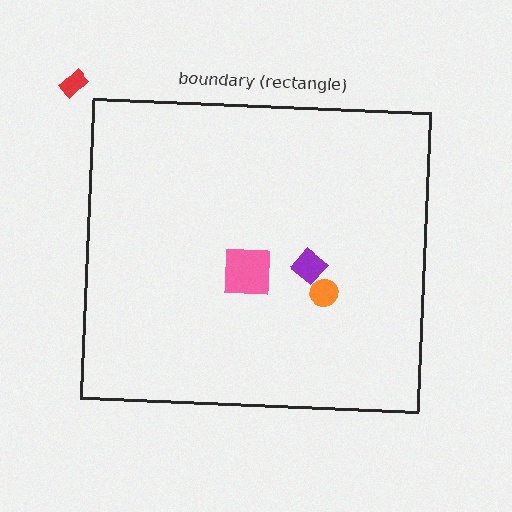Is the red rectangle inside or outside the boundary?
Outside.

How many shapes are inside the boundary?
3 inside, 1 outside.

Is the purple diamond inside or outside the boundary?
Inside.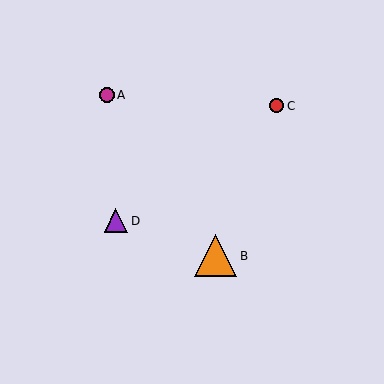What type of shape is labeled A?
Shape A is a magenta circle.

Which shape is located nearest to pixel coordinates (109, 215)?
The purple triangle (labeled D) at (116, 221) is nearest to that location.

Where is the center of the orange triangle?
The center of the orange triangle is at (216, 256).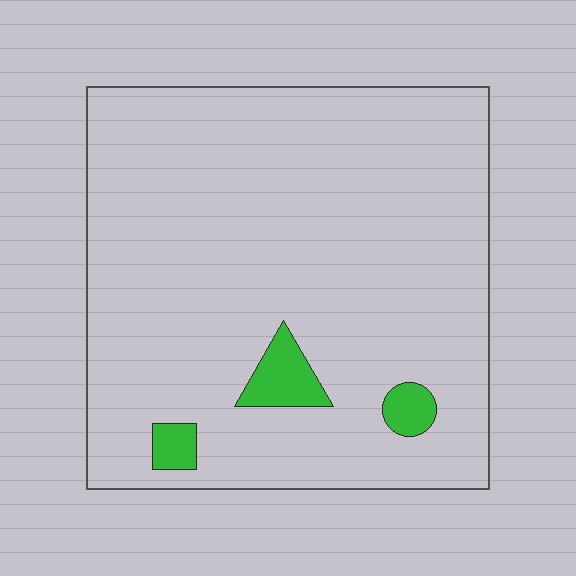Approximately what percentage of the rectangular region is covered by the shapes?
Approximately 5%.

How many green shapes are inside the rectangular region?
3.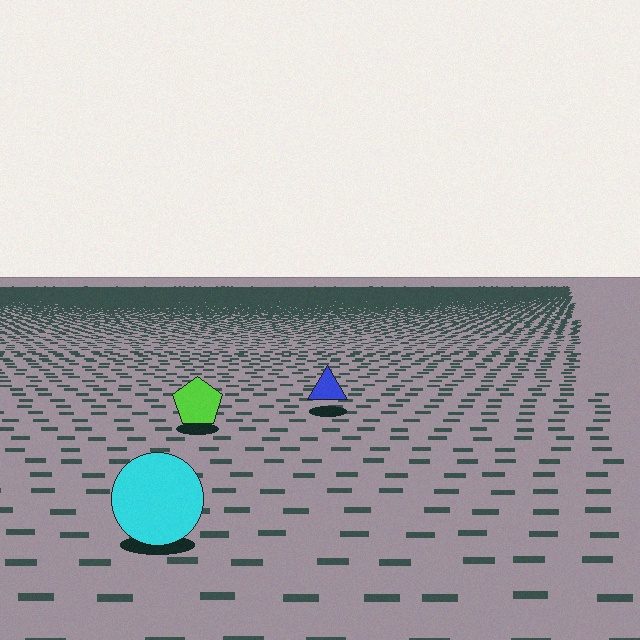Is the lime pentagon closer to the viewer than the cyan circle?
No. The cyan circle is closer — you can tell from the texture gradient: the ground texture is coarser near it.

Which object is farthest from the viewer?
The blue triangle is farthest from the viewer. It appears smaller and the ground texture around it is denser.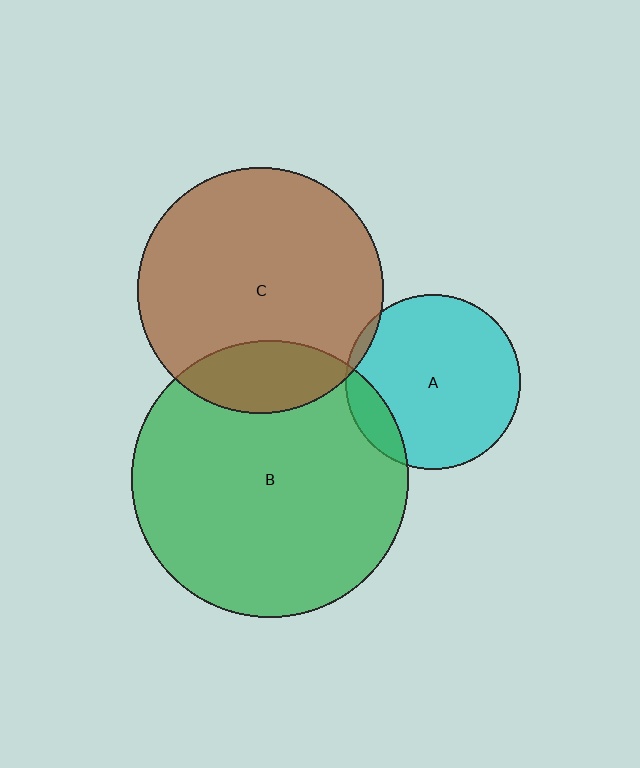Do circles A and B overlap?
Yes.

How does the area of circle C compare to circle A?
Approximately 2.0 times.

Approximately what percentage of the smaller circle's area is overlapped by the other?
Approximately 10%.